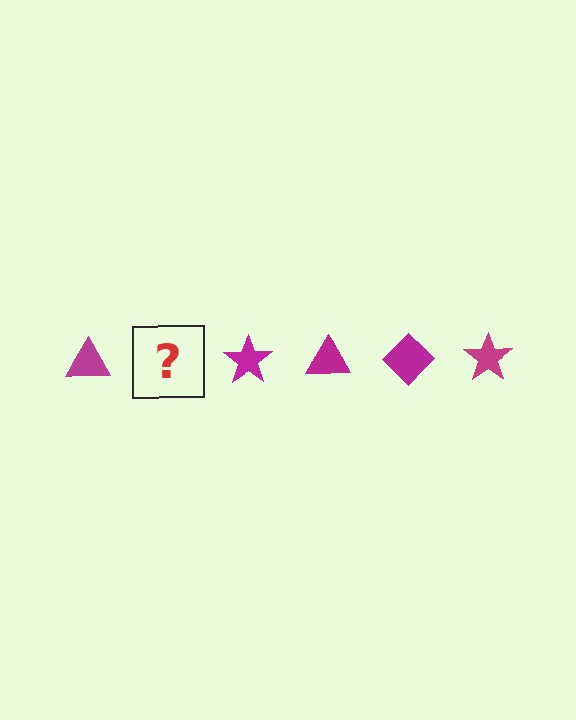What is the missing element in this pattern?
The missing element is a magenta diamond.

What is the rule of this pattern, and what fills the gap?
The rule is that the pattern cycles through triangle, diamond, star shapes in magenta. The gap should be filled with a magenta diamond.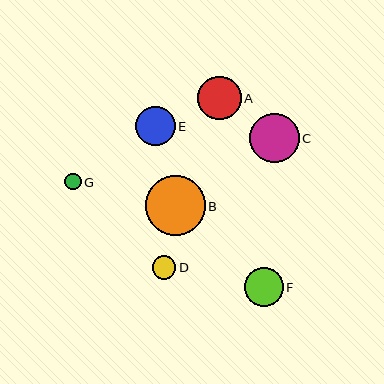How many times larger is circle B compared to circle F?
Circle B is approximately 1.5 times the size of circle F.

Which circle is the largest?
Circle B is the largest with a size of approximately 59 pixels.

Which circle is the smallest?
Circle G is the smallest with a size of approximately 16 pixels.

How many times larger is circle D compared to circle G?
Circle D is approximately 1.5 times the size of circle G.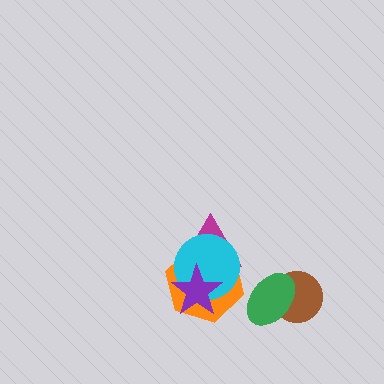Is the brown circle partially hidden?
Yes, it is partially covered by another shape.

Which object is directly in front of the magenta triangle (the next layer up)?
The cyan circle is directly in front of the magenta triangle.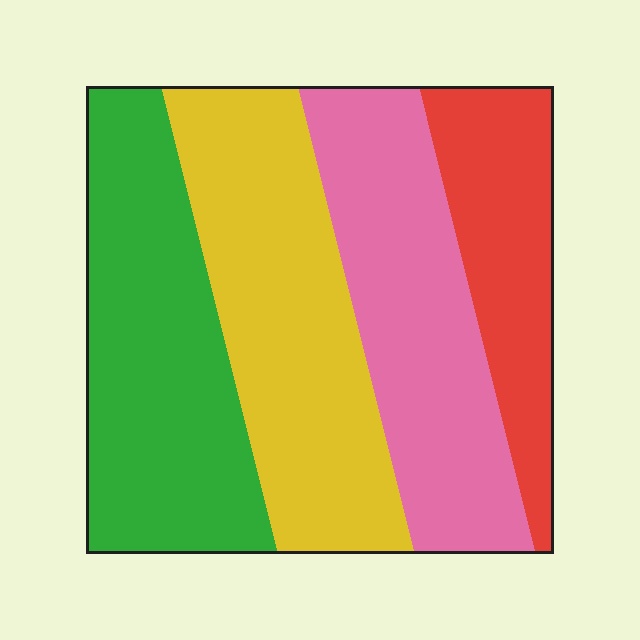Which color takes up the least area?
Red, at roughly 15%.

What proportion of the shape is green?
Green takes up between a sixth and a third of the shape.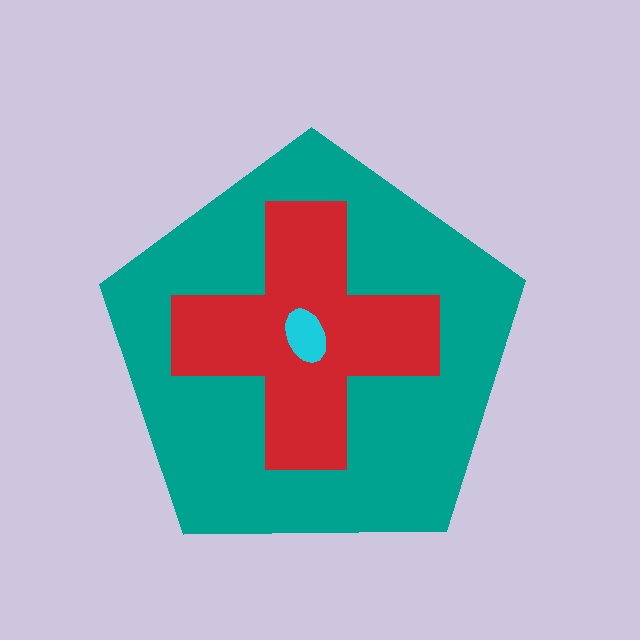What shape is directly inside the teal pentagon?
The red cross.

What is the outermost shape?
The teal pentagon.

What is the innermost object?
The cyan ellipse.